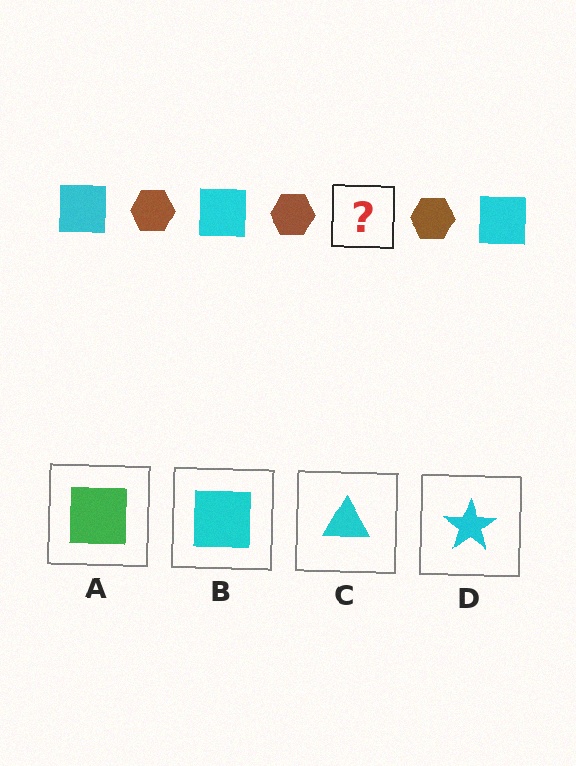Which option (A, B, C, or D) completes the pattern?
B.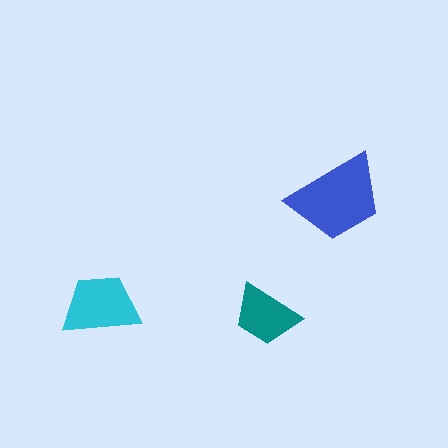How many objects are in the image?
There are 3 objects in the image.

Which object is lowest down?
The teal trapezoid is bottommost.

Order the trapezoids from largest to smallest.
the blue one, the cyan one, the teal one.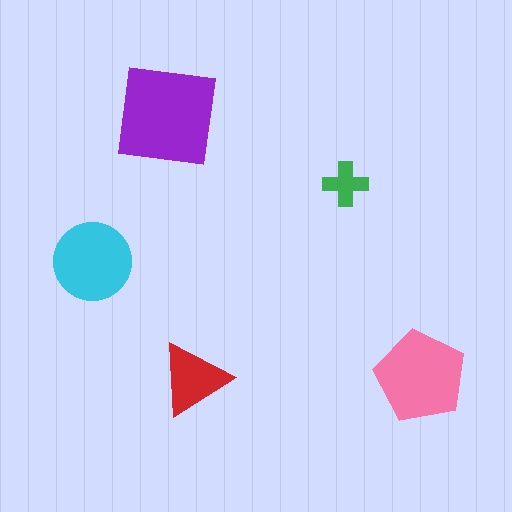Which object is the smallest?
The green cross.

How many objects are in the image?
There are 5 objects in the image.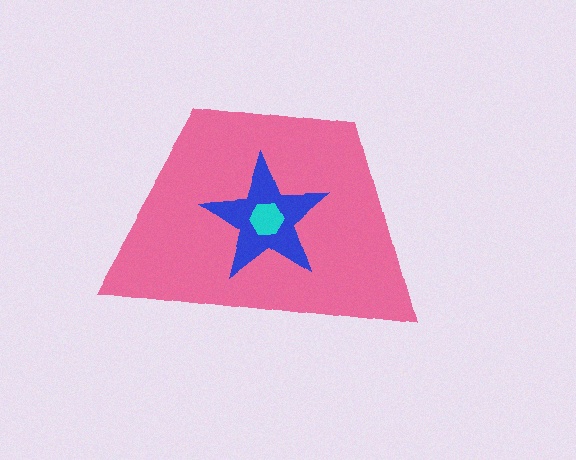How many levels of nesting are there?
3.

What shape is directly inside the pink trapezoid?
The blue star.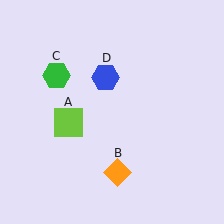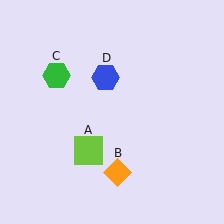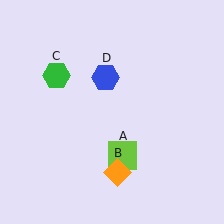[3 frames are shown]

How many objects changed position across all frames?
1 object changed position: lime square (object A).